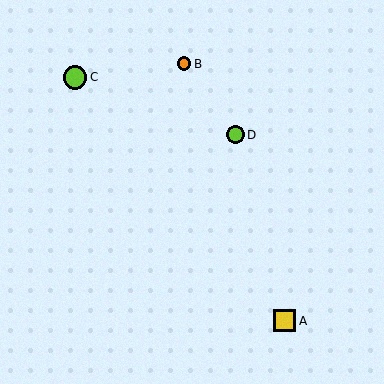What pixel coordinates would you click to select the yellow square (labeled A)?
Click at (285, 321) to select the yellow square A.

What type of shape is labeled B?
Shape B is an orange circle.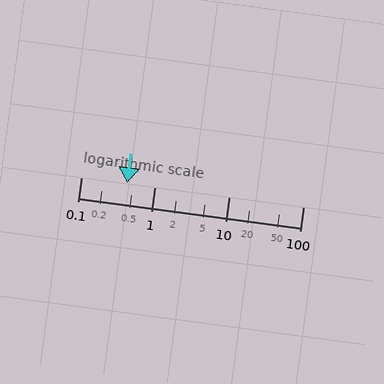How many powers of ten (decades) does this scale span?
The scale spans 3 decades, from 0.1 to 100.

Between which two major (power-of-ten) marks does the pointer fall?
The pointer is between 0.1 and 1.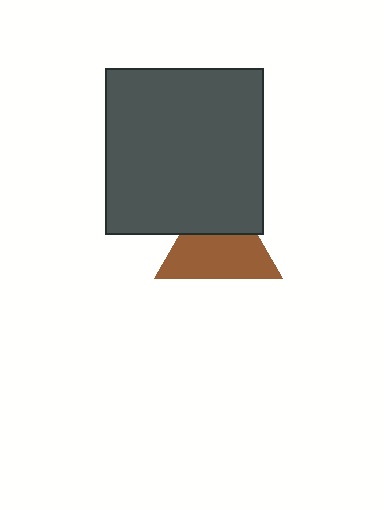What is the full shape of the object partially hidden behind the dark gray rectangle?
The partially hidden object is a brown triangle.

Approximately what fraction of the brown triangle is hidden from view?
Roughly 37% of the brown triangle is hidden behind the dark gray rectangle.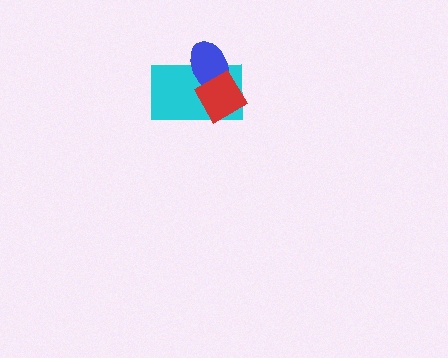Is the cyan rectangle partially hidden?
Yes, it is partially covered by another shape.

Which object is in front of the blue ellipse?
The red diamond is in front of the blue ellipse.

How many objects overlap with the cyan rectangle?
2 objects overlap with the cyan rectangle.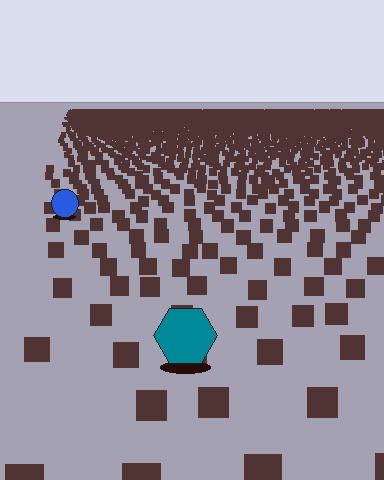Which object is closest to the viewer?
The teal hexagon is closest. The texture marks near it are larger and more spread out.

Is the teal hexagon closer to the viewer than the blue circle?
Yes. The teal hexagon is closer — you can tell from the texture gradient: the ground texture is coarser near it.